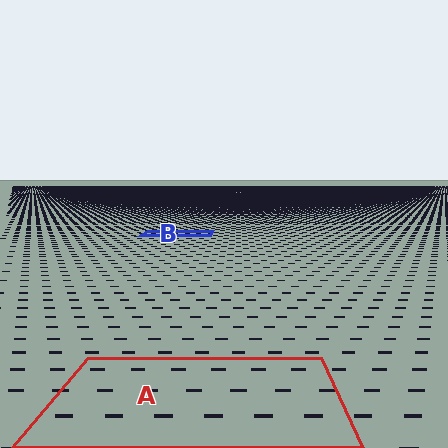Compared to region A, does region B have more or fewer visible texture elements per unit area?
Region B has more texture elements per unit area — they are packed more densely because it is farther away.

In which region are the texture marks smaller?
The texture marks are smaller in region B, because it is farther away.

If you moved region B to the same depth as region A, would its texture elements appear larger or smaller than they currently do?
They would appear larger. At a closer depth, the same texture elements are projected at a bigger on-screen size.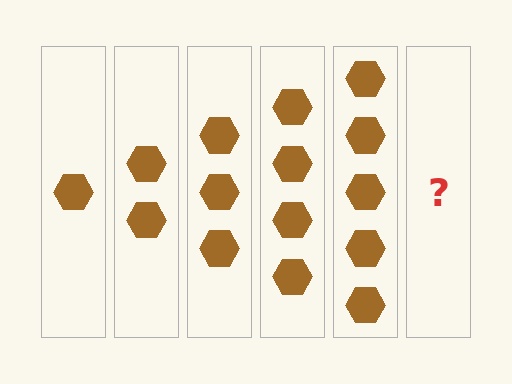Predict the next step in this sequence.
The next step is 6 hexagons.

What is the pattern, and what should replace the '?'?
The pattern is that each step adds one more hexagon. The '?' should be 6 hexagons.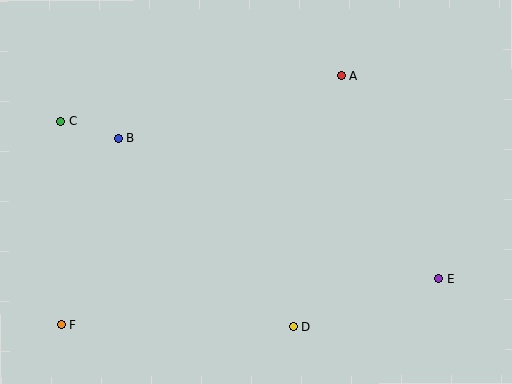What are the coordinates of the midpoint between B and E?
The midpoint between B and E is at (279, 208).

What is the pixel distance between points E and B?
The distance between E and B is 351 pixels.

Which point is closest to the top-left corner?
Point C is closest to the top-left corner.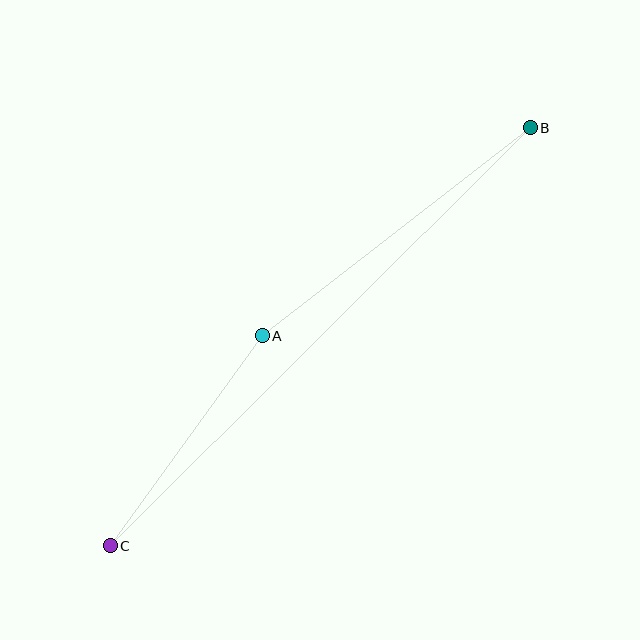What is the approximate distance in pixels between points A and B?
The distance between A and B is approximately 339 pixels.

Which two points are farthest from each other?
Points B and C are farthest from each other.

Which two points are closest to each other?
Points A and C are closest to each other.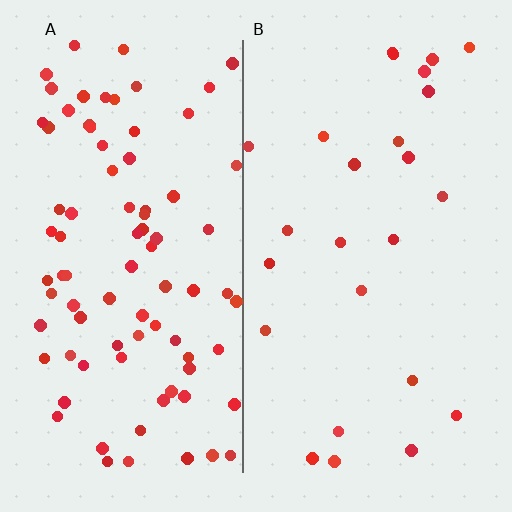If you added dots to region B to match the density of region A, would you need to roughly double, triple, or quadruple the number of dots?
Approximately triple.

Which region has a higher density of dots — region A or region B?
A (the left).